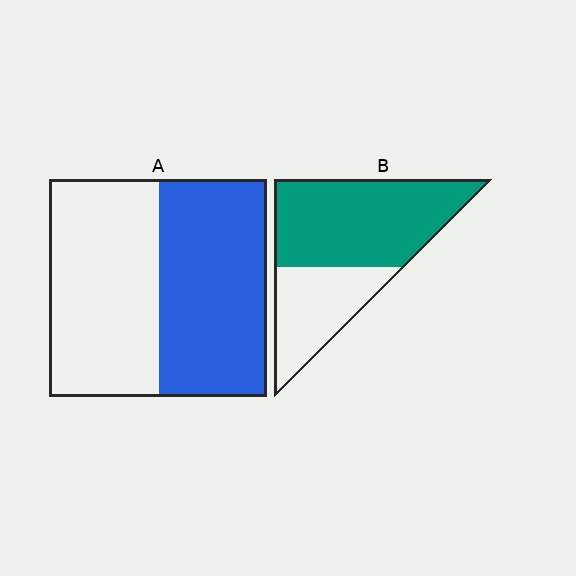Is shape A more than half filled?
Roughly half.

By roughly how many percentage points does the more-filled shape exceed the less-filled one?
By roughly 15 percentage points (B over A).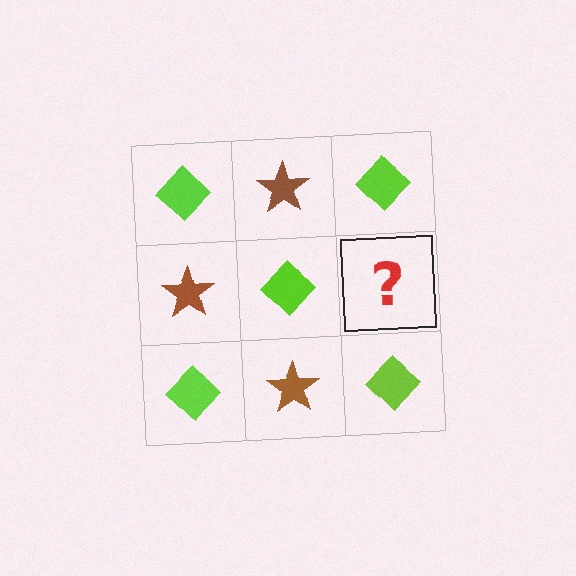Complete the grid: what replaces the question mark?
The question mark should be replaced with a brown star.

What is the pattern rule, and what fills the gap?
The rule is that it alternates lime diamond and brown star in a checkerboard pattern. The gap should be filled with a brown star.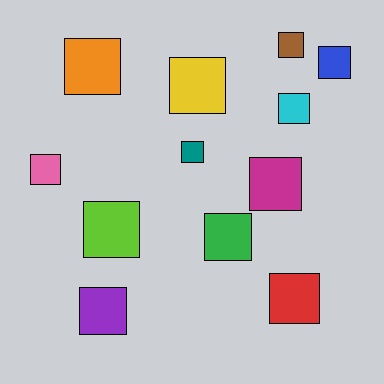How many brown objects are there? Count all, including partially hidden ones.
There is 1 brown object.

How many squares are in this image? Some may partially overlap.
There are 12 squares.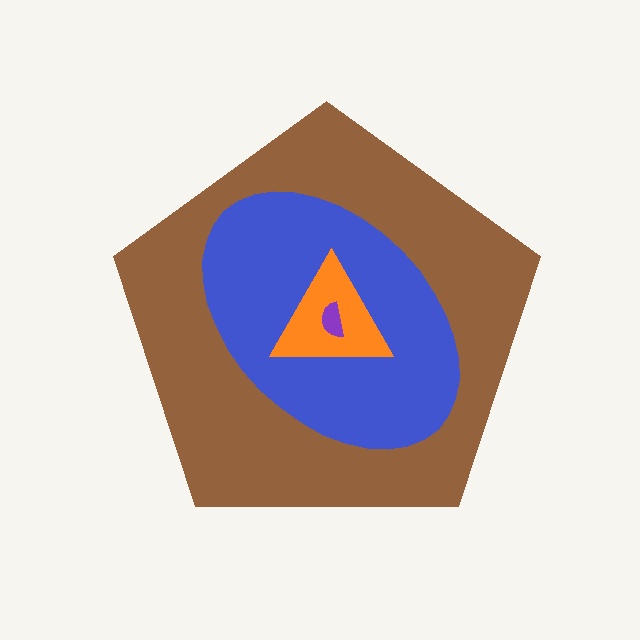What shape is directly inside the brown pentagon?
The blue ellipse.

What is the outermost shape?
The brown pentagon.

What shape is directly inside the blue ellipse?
The orange triangle.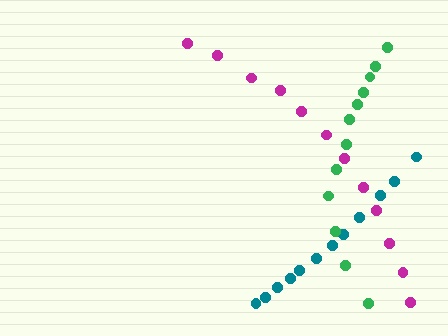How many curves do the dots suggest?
There are 3 distinct paths.